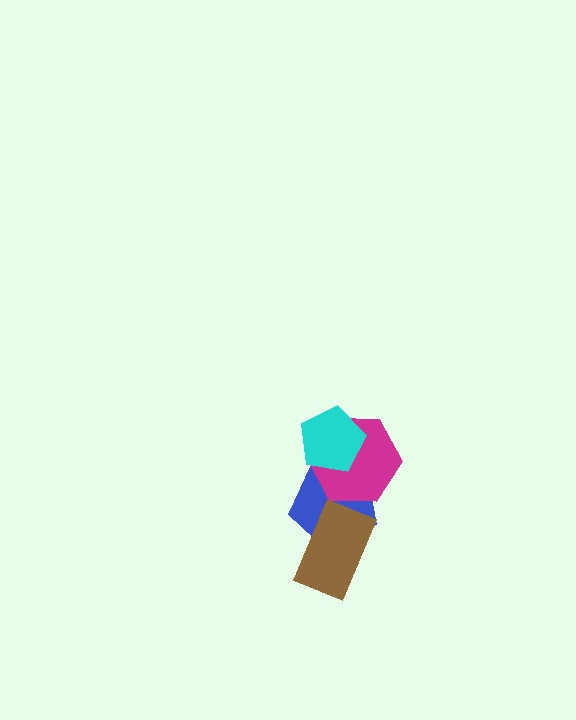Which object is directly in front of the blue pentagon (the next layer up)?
The magenta hexagon is directly in front of the blue pentagon.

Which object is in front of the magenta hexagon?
The cyan pentagon is in front of the magenta hexagon.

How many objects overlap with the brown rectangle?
1 object overlaps with the brown rectangle.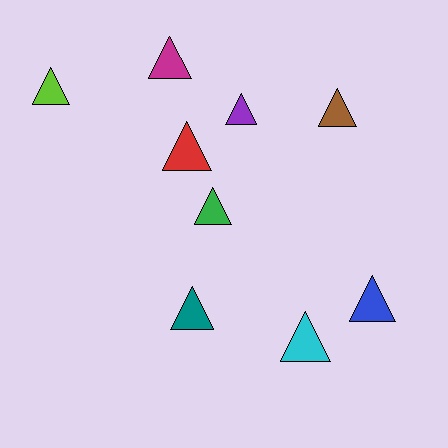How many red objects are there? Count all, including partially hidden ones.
There is 1 red object.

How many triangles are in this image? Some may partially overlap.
There are 9 triangles.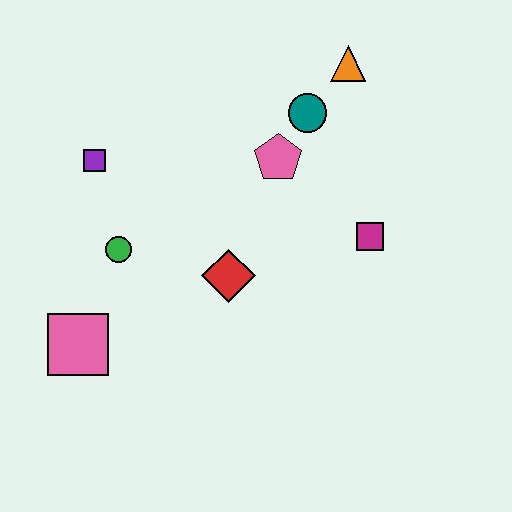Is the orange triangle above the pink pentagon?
Yes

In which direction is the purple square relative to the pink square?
The purple square is above the pink square.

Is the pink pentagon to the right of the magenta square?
No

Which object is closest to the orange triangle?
The teal circle is closest to the orange triangle.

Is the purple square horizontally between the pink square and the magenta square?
Yes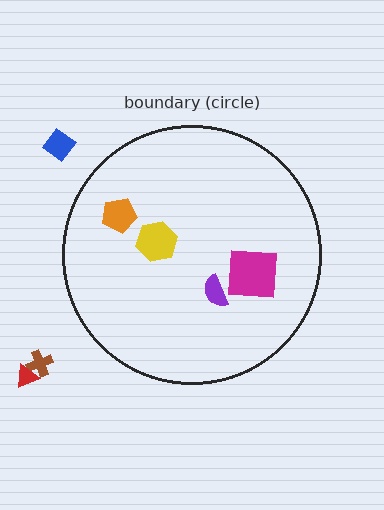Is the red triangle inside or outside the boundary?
Outside.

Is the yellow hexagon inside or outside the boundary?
Inside.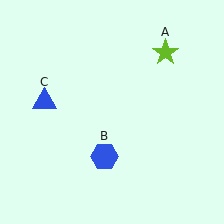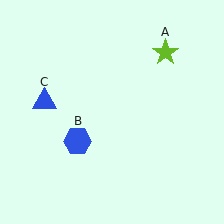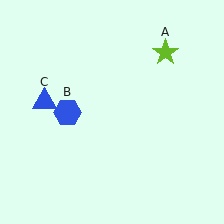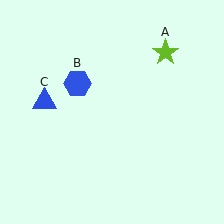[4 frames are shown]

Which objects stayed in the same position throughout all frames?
Lime star (object A) and blue triangle (object C) remained stationary.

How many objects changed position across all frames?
1 object changed position: blue hexagon (object B).